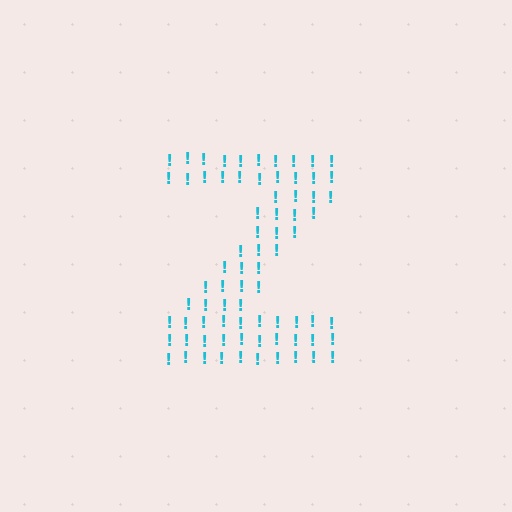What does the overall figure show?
The overall figure shows the letter Z.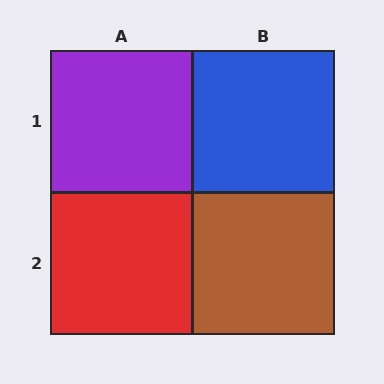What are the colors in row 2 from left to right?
Red, brown.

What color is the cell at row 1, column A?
Purple.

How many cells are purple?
1 cell is purple.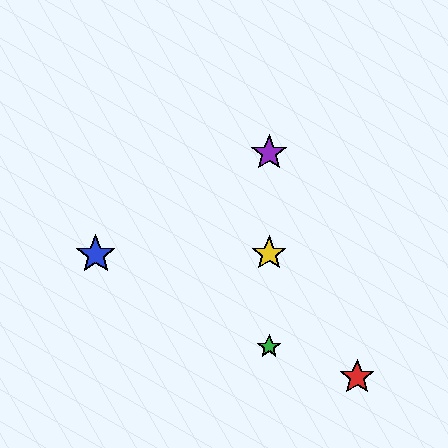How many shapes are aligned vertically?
3 shapes (the green star, the yellow star, the purple star) are aligned vertically.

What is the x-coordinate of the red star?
The red star is at x≈357.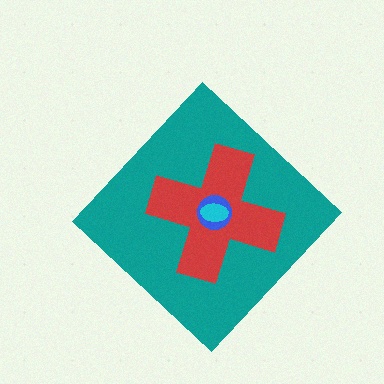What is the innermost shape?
The cyan ellipse.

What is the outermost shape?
The teal diamond.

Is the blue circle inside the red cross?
Yes.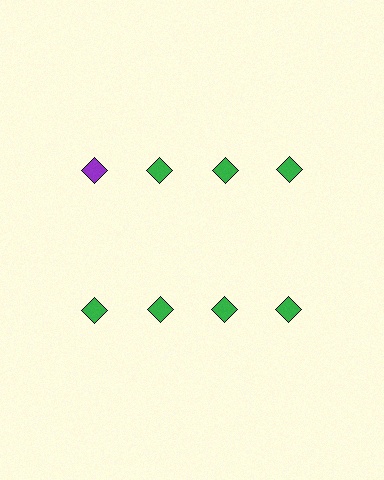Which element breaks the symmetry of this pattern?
The purple diamond in the top row, leftmost column breaks the symmetry. All other shapes are green diamonds.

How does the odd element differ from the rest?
It has a different color: purple instead of green.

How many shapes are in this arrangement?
There are 8 shapes arranged in a grid pattern.